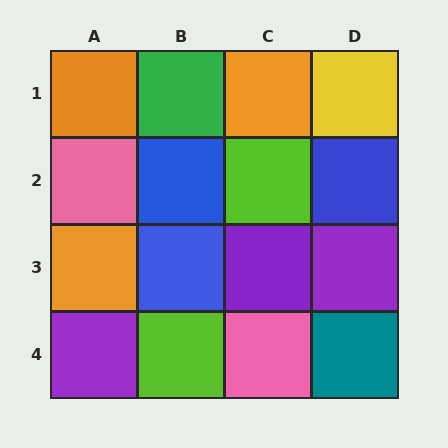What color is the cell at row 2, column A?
Pink.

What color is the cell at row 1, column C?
Orange.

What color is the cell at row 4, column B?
Lime.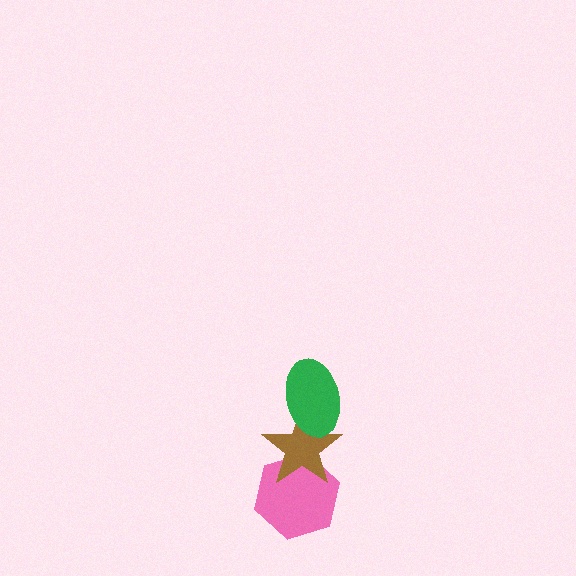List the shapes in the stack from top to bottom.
From top to bottom: the green ellipse, the brown star, the pink hexagon.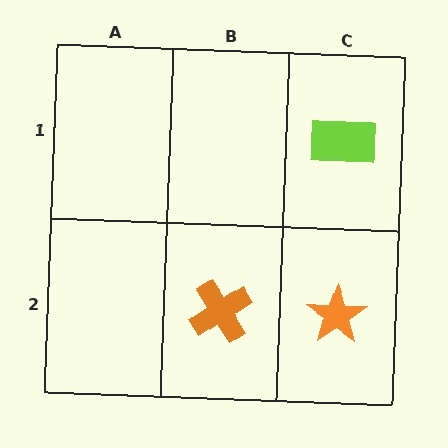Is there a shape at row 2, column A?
No, that cell is empty.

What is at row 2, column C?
An orange star.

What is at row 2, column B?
An orange cross.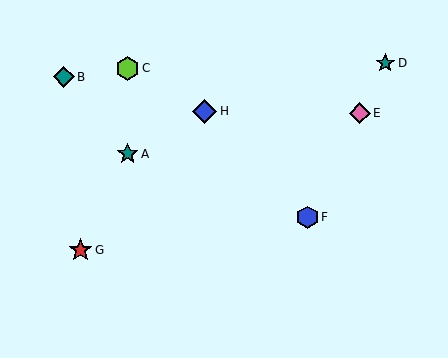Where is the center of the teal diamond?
The center of the teal diamond is at (64, 77).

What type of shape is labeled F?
Shape F is a blue hexagon.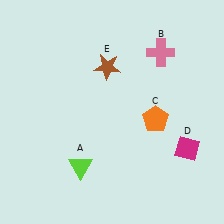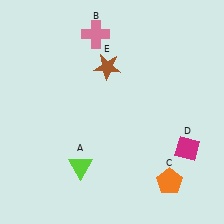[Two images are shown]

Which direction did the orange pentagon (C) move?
The orange pentagon (C) moved down.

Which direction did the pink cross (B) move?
The pink cross (B) moved left.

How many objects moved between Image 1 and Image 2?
2 objects moved between the two images.